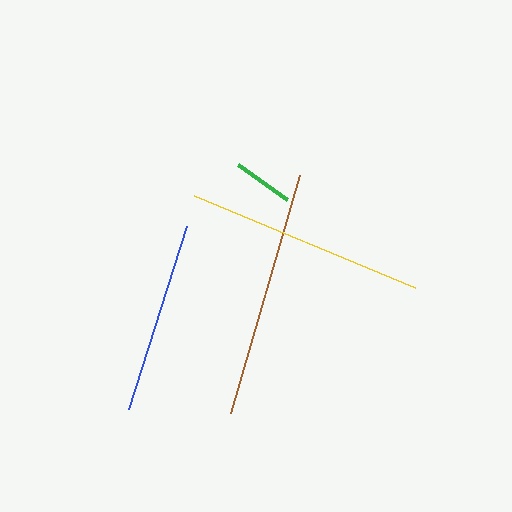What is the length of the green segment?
The green segment is approximately 61 pixels long.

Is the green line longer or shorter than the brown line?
The brown line is longer than the green line.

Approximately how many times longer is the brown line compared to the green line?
The brown line is approximately 4.1 times the length of the green line.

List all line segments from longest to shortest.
From longest to shortest: brown, yellow, blue, green.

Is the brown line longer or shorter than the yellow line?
The brown line is longer than the yellow line.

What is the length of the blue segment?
The blue segment is approximately 192 pixels long.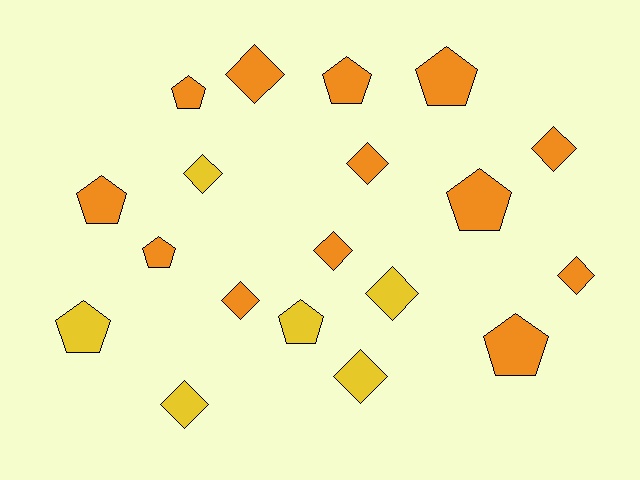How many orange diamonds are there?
There are 6 orange diamonds.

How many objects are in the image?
There are 19 objects.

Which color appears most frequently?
Orange, with 13 objects.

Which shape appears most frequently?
Diamond, with 10 objects.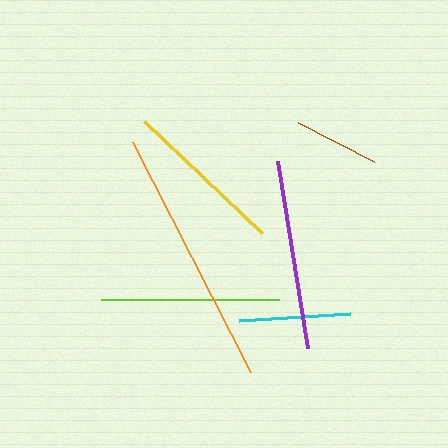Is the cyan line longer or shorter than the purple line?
The purple line is longer than the cyan line.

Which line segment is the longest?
The orange line is the longest at approximately 258 pixels.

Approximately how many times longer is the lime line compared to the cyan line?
The lime line is approximately 1.6 times the length of the cyan line.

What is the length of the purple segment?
The purple segment is approximately 190 pixels long.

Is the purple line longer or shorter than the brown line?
The purple line is longer than the brown line.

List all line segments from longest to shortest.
From longest to shortest: orange, purple, lime, yellow, cyan, brown.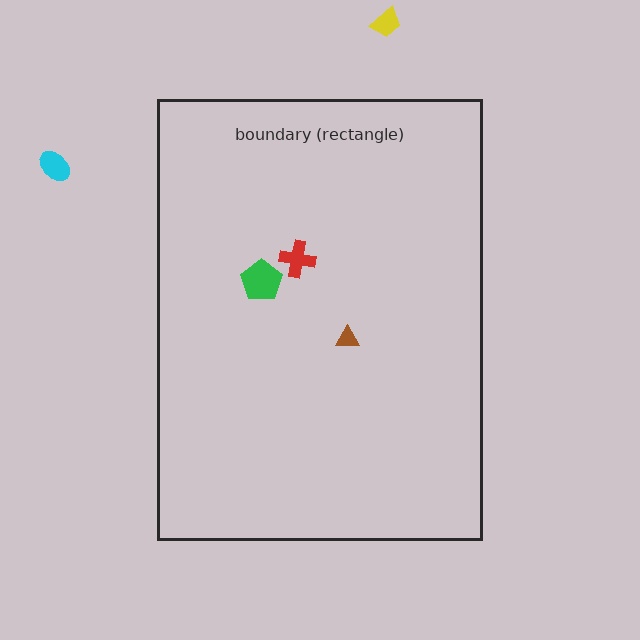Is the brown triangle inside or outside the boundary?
Inside.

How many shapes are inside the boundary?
3 inside, 2 outside.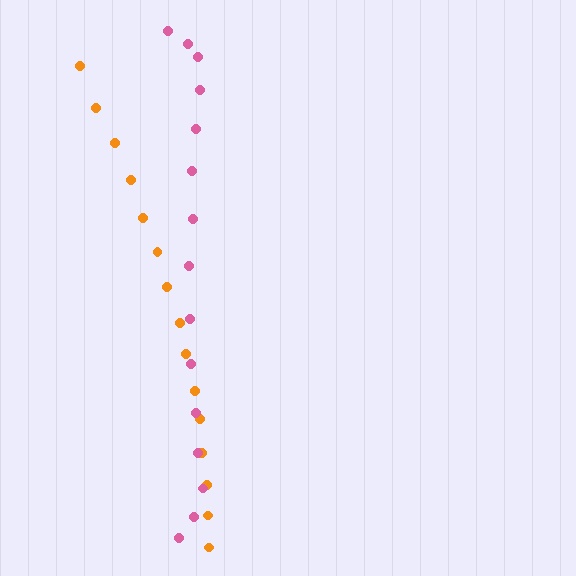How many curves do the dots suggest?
There are 2 distinct paths.